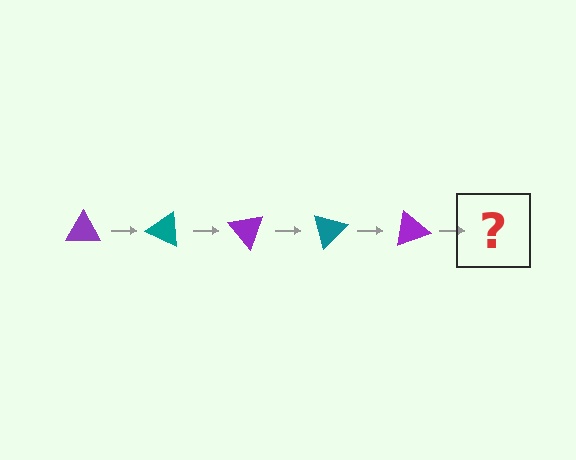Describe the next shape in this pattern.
It should be a teal triangle, rotated 125 degrees from the start.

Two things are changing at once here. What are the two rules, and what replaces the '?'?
The two rules are that it rotates 25 degrees each step and the color cycles through purple and teal. The '?' should be a teal triangle, rotated 125 degrees from the start.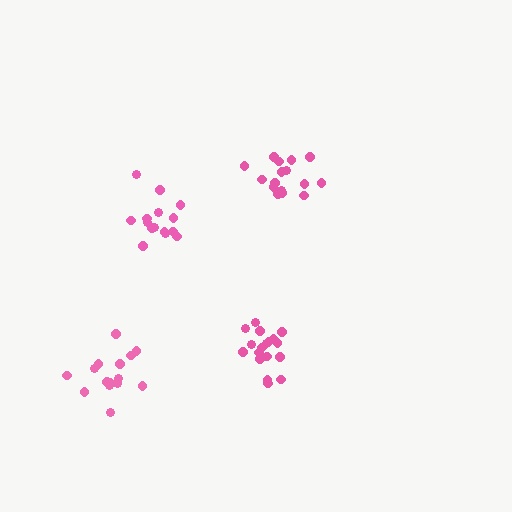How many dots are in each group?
Group 1: 15 dots, Group 2: 15 dots, Group 3: 16 dots, Group 4: 18 dots (64 total).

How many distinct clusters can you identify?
There are 4 distinct clusters.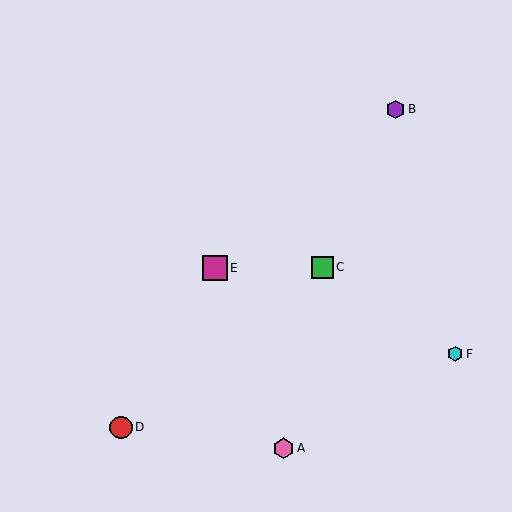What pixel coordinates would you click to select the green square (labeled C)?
Click at (322, 267) to select the green square C.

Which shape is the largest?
The magenta square (labeled E) is the largest.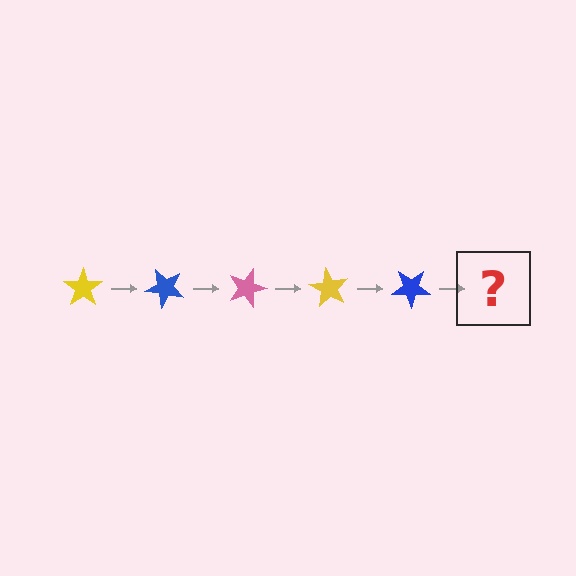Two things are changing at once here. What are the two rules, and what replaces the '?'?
The two rules are that it rotates 45 degrees each step and the color cycles through yellow, blue, and pink. The '?' should be a pink star, rotated 225 degrees from the start.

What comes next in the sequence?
The next element should be a pink star, rotated 225 degrees from the start.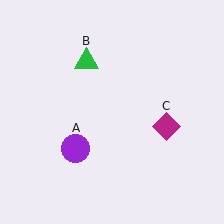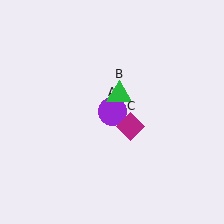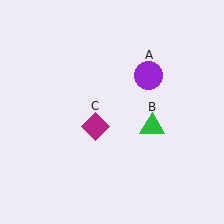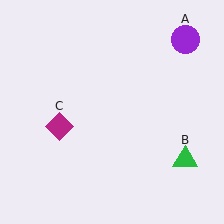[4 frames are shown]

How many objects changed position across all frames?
3 objects changed position: purple circle (object A), green triangle (object B), magenta diamond (object C).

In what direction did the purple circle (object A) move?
The purple circle (object A) moved up and to the right.